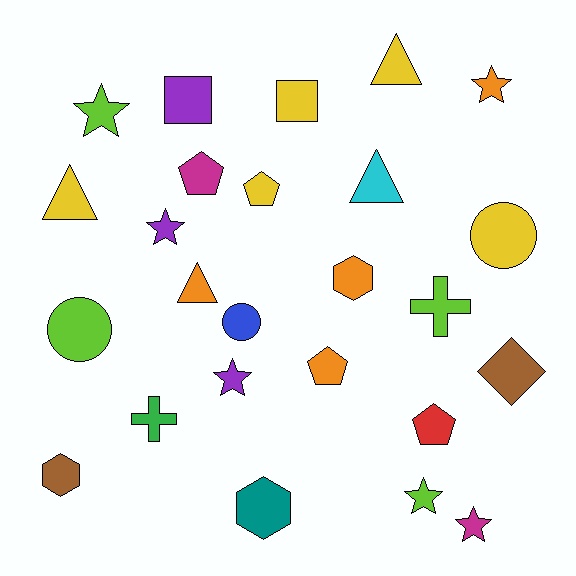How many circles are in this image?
There are 3 circles.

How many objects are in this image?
There are 25 objects.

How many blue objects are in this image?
There is 1 blue object.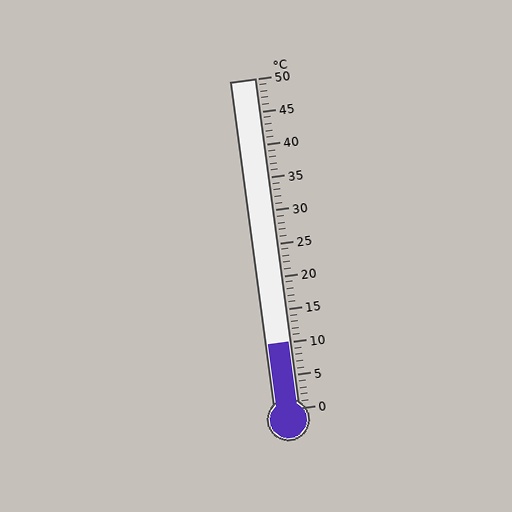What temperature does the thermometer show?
The thermometer shows approximately 10°C.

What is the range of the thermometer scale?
The thermometer scale ranges from 0°C to 50°C.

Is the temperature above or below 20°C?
The temperature is below 20°C.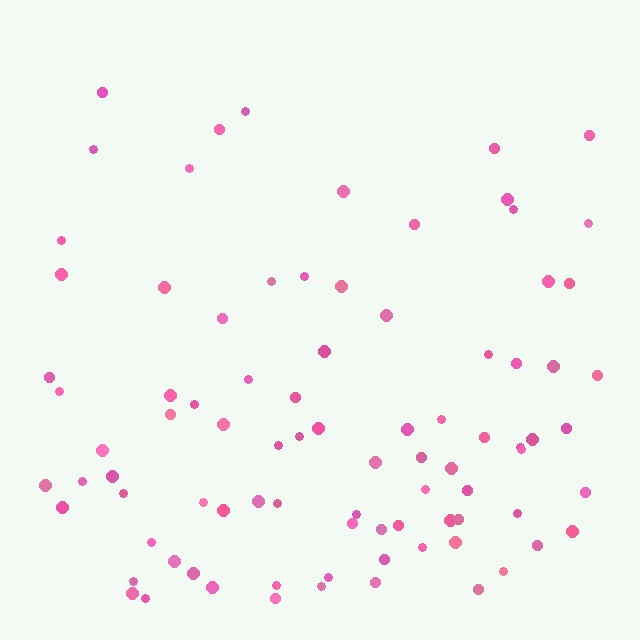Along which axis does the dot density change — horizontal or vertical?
Vertical.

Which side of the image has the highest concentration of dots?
The bottom.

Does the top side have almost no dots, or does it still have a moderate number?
Still a moderate number, just noticeably fewer than the bottom.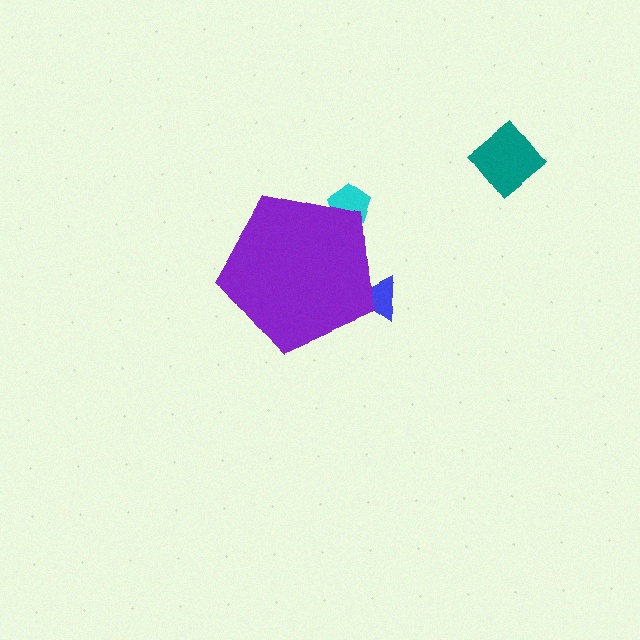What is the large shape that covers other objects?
A purple pentagon.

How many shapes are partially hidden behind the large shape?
2 shapes are partially hidden.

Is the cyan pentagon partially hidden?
Yes, the cyan pentagon is partially hidden behind the purple pentagon.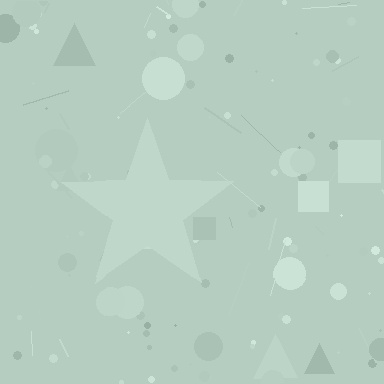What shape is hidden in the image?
A star is hidden in the image.